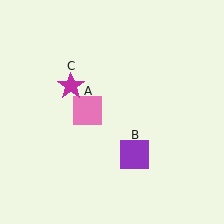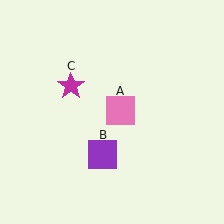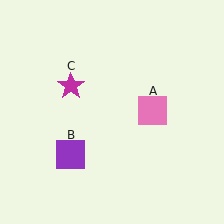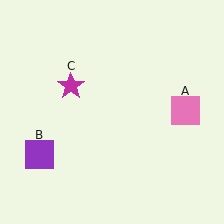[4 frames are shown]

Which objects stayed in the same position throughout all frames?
Magenta star (object C) remained stationary.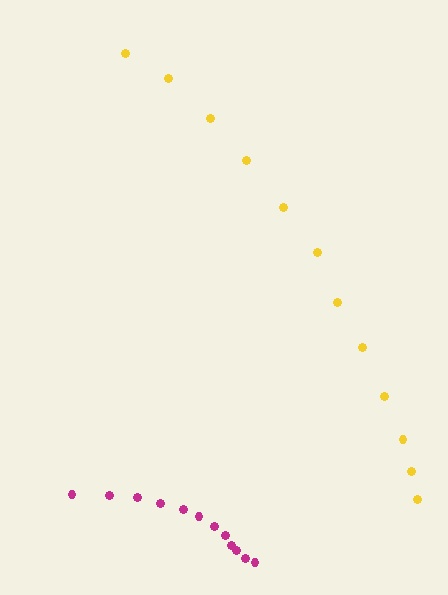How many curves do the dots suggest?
There are 2 distinct paths.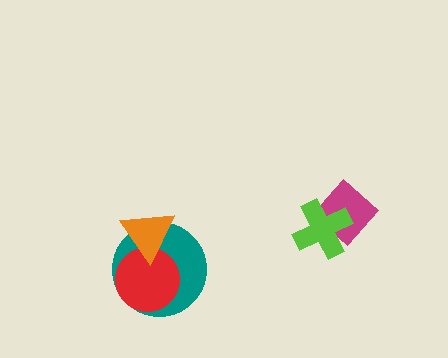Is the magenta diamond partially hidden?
Yes, it is partially covered by another shape.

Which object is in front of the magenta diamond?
The lime cross is in front of the magenta diamond.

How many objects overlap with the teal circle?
2 objects overlap with the teal circle.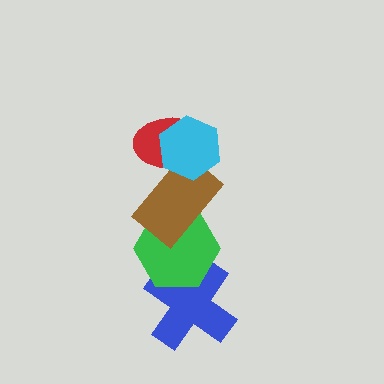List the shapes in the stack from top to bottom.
From top to bottom: the cyan hexagon, the red ellipse, the brown rectangle, the green hexagon, the blue cross.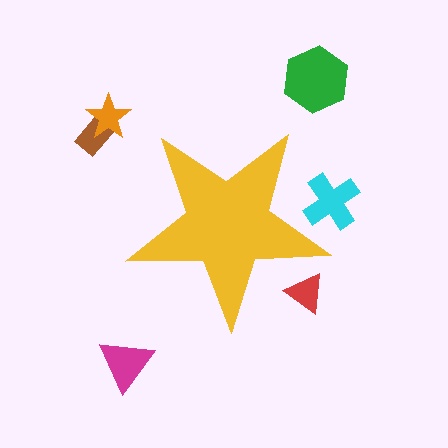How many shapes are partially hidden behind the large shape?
2 shapes are partially hidden.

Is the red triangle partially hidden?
Yes, the red triangle is partially hidden behind the yellow star.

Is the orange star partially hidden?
No, the orange star is fully visible.